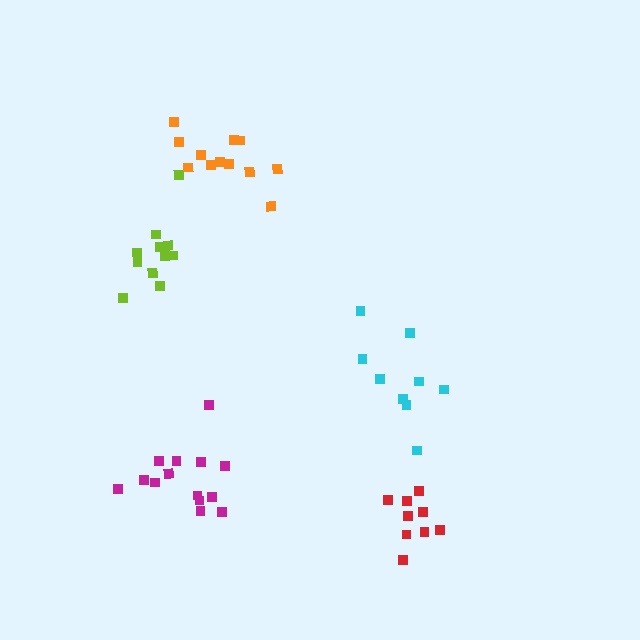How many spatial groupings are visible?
There are 5 spatial groupings.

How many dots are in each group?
Group 1: 11 dots, Group 2: 9 dots, Group 3: 9 dots, Group 4: 14 dots, Group 5: 12 dots (55 total).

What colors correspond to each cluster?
The clusters are colored: lime, red, cyan, magenta, orange.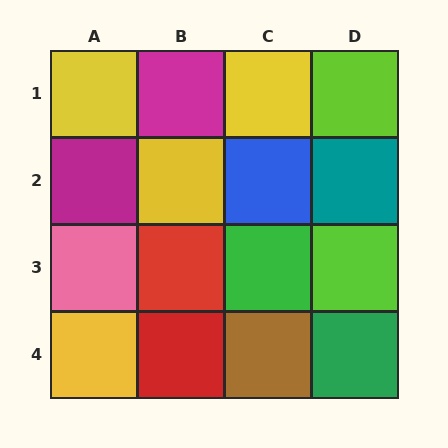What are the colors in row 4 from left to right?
Yellow, red, brown, green.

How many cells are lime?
2 cells are lime.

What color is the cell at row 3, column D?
Lime.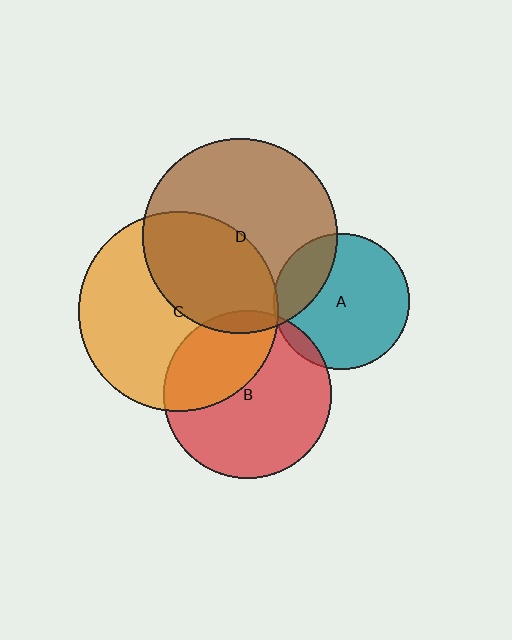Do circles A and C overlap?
Yes.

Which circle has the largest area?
Circle C (orange).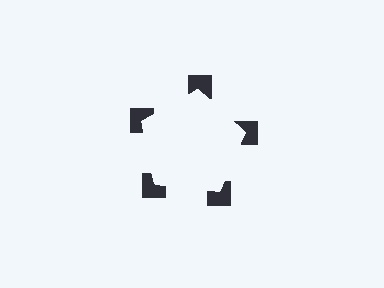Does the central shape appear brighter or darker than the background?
It typically appears slightly brighter than the background, even though no actual brightness change is drawn.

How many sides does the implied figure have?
5 sides.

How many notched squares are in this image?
There are 5 — one at each vertex of the illusory pentagon.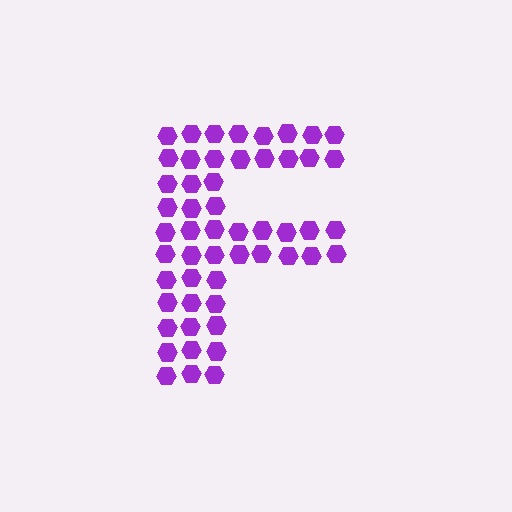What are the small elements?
The small elements are hexagons.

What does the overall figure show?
The overall figure shows the letter F.